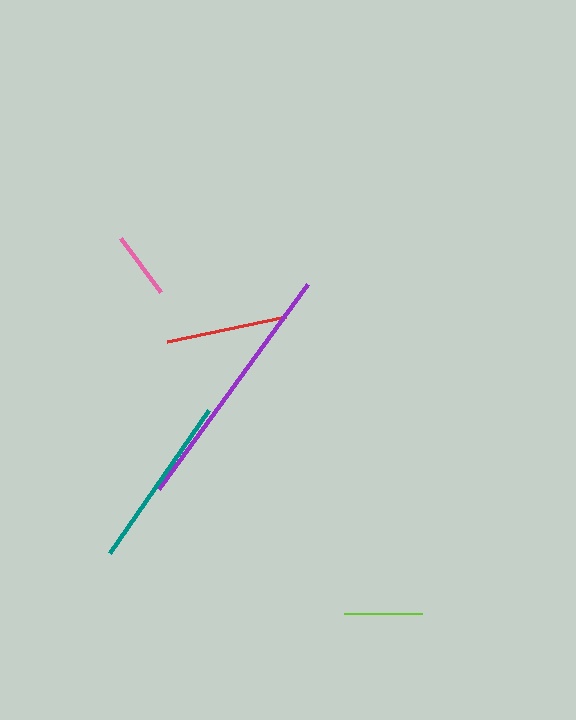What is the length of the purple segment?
The purple segment is approximately 254 pixels long.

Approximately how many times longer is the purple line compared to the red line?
The purple line is approximately 2.1 times the length of the red line.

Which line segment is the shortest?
The pink line is the shortest at approximately 68 pixels.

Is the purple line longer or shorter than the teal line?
The purple line is longer than the teal line.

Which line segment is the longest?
The purple line is the longest at approximately 254 pixels.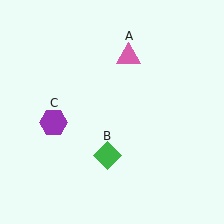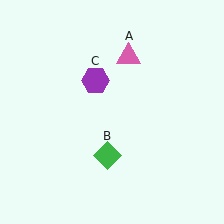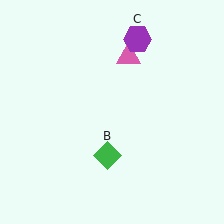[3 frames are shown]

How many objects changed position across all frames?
1 object changed position: purple hexagon (object C).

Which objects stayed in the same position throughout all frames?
Pink triangle (object A) and green diamond (object B) remained stationary.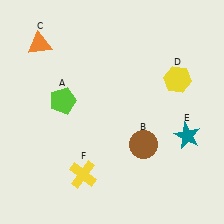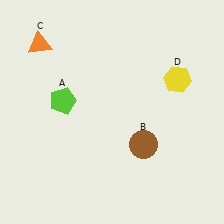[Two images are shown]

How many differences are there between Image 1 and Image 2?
There are 2 differences between the two images.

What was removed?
The teal star (E), the yellow cross (F) were removed in Image 2.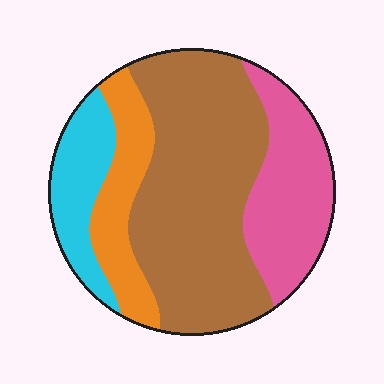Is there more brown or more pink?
Brown.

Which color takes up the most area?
Brown, at roughly 50%.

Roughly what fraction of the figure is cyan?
Cyan takes up about one eighth (1/8) of the figure.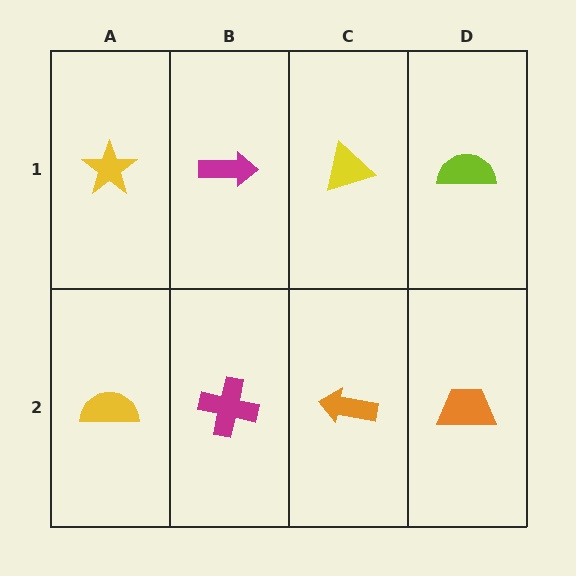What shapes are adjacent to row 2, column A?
A yellow star (row 1, column A), a magenta cross (row 2, column B).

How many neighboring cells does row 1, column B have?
3.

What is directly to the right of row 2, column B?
An orange arrow.